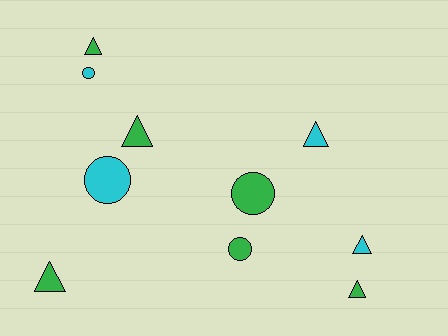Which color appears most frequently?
Green, with 6 objects.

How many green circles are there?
There are 2 green circles.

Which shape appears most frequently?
Triangle, with 6 objects.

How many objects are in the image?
There are 10 objects.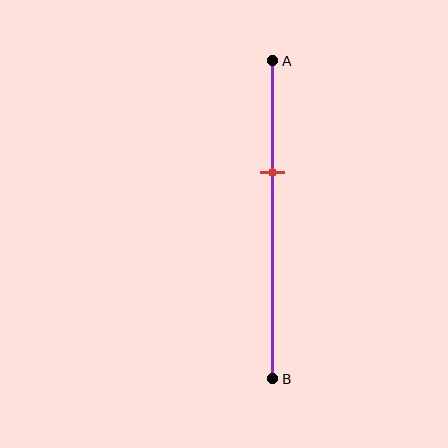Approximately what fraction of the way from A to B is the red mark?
The red mark is approximately 35% of the way from A to B.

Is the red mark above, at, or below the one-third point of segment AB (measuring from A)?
The red mark is approximately at the one-third point of segment AB.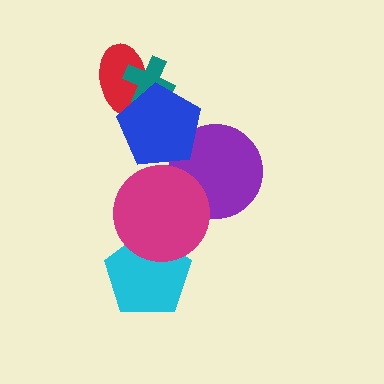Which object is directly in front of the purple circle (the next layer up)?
The magenta circle is directly in front of the purple circle.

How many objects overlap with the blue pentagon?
3 objects overlap with the blue pentagon.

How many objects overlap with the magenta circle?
2 objects overlap with the magenta circle.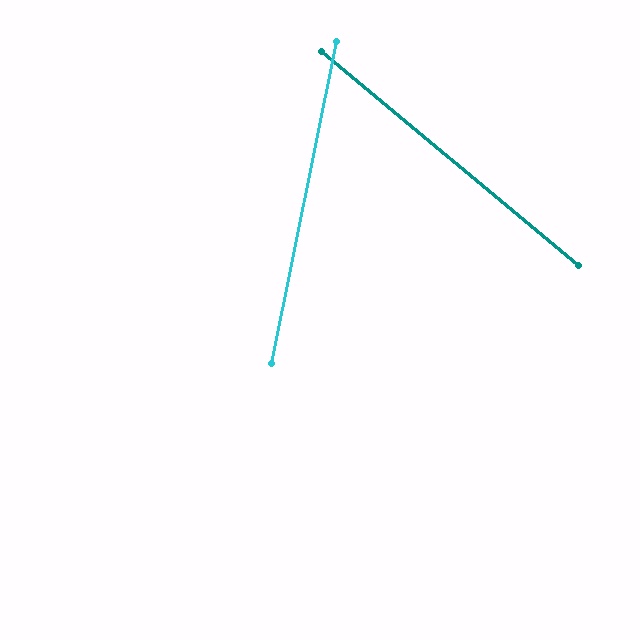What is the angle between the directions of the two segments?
Approximately 62 degrees.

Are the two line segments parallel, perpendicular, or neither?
Neither parallel nor perpendicular — they differ by about 62°.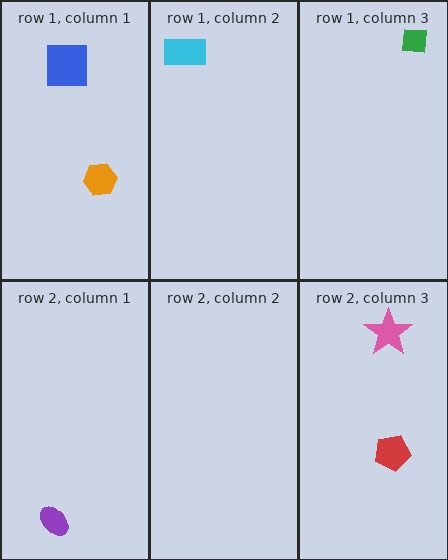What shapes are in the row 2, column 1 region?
The purple ellipse.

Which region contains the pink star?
The row 2, column 3 region.